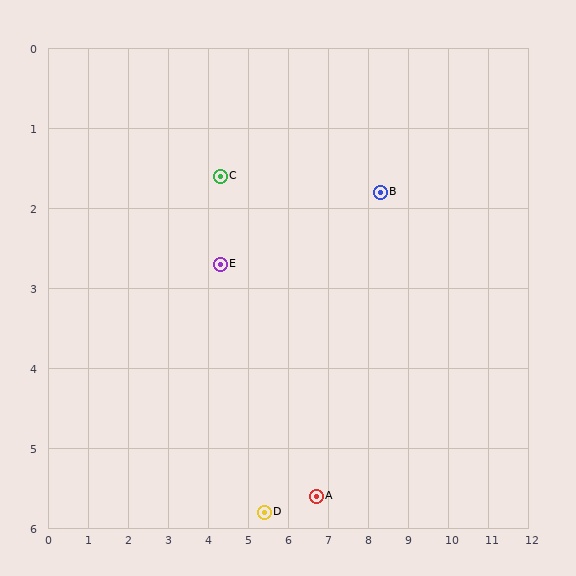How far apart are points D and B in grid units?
Points D and B are about 4.9 grid units apart.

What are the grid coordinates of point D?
Point D is at approximately (5.4, 5.8).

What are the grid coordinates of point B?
Point B is at approximately (8.3, 1.8).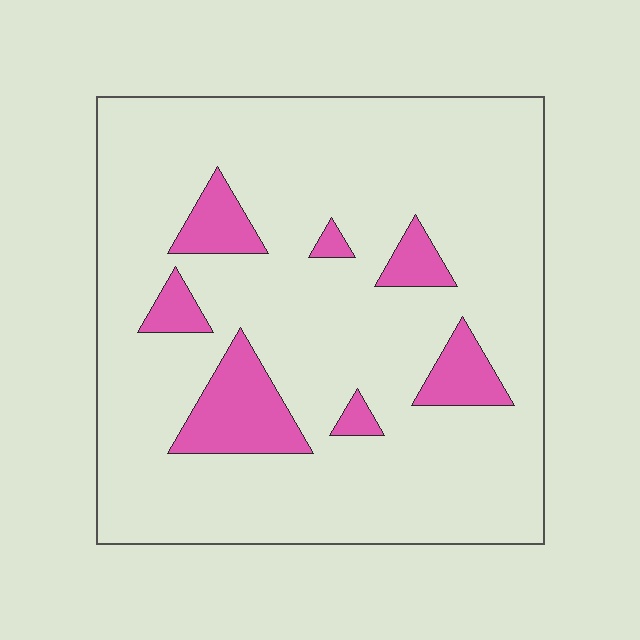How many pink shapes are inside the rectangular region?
7.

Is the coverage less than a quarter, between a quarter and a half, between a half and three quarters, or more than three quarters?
Less than a quarter.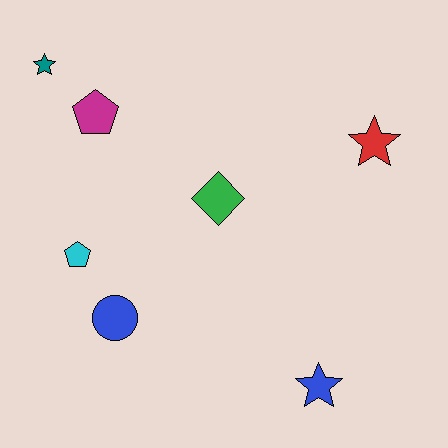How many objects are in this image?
There are 7 objects.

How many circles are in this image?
There is 1 circle.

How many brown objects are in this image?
There are no brown objects.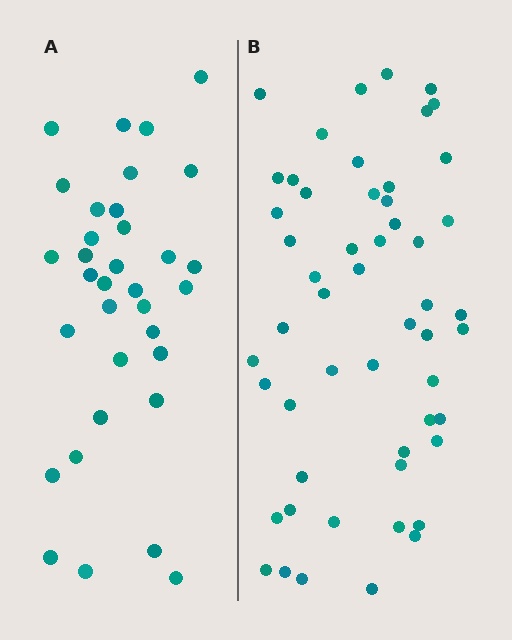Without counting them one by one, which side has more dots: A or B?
Region B (the right region) has more dots.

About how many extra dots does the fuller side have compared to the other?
Region B has approximately 20 more dots than region A.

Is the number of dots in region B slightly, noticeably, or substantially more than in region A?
Region B has substantially more. The ratio is roughly 1.6 to 1.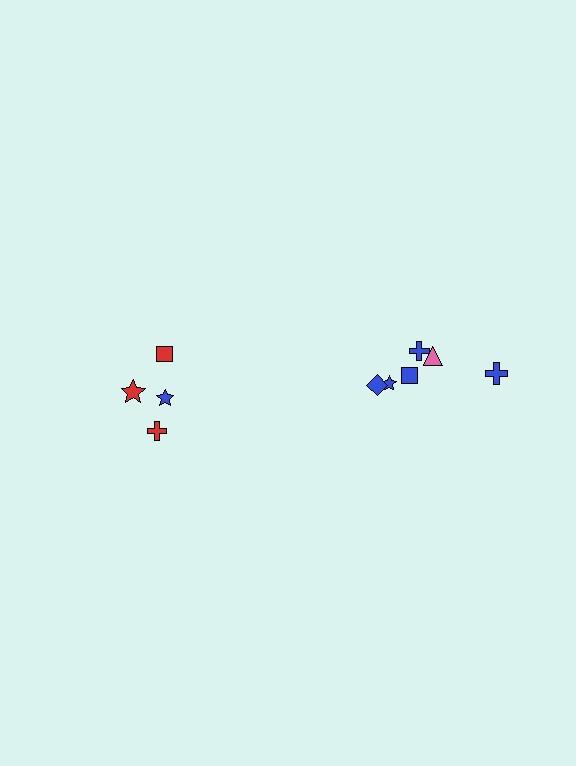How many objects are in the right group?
There are 6 objects.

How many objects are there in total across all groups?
There are 10 objects.